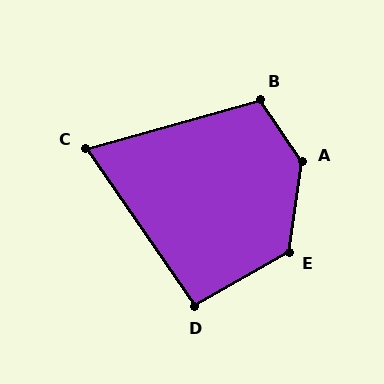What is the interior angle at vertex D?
Approximately 95 degrees (approximately right).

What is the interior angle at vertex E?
Approximately 128 degrees (obtuse).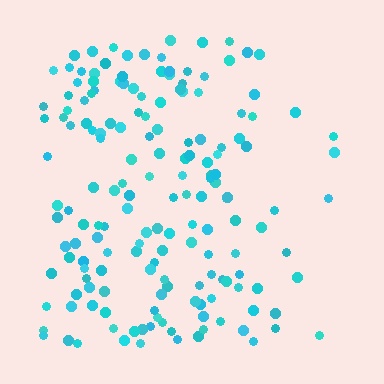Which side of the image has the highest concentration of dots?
The left.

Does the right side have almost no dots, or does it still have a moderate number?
Still a moderate number, just noticeably fewer than the left.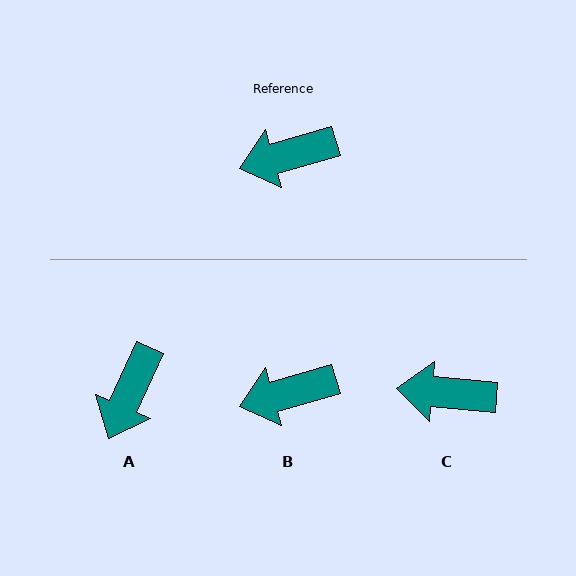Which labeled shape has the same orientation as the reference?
B.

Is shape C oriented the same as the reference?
No, it is off by about 21 degrees.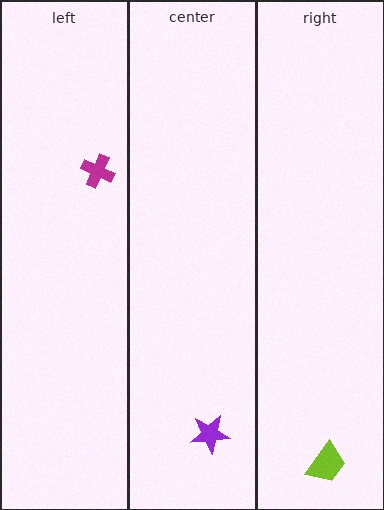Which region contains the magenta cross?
The left region.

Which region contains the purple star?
The center region.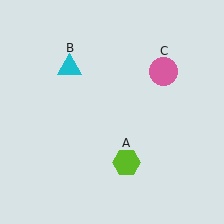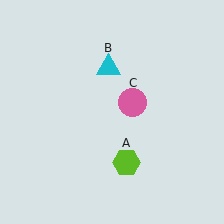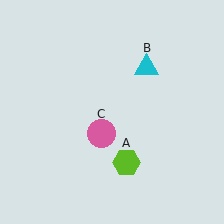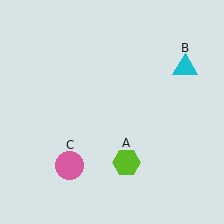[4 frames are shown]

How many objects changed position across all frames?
2 objects changed position: cyan triangle (object B), pink circle (object C).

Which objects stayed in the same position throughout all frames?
Lime hexagon (object A) remained stationary.